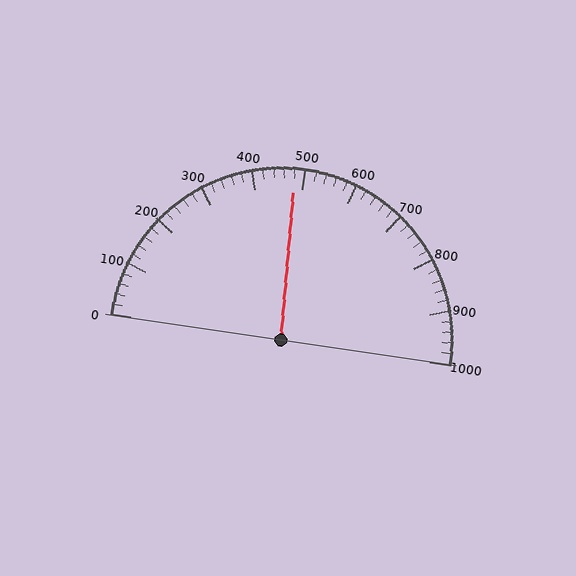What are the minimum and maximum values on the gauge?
The gauge ranges from 0 to 1000.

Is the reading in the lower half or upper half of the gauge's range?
The reading is in the lower half of the range (0 to 1000).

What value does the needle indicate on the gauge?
The needle indicates approximately 480.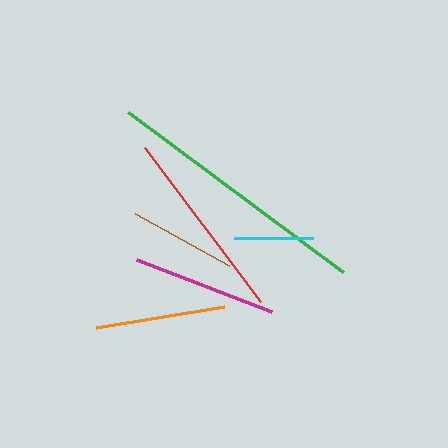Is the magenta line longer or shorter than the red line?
The red line is longer than the magenta line.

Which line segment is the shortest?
The cyan line is the shortest at approximately 78 pixels.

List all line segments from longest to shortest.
From longest to shortest: green, red, magenta, orange, brown, cyan.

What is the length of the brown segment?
The brown segment is approximately 108 pixels long.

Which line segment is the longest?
The green line is the longest at approximately 268 pixels.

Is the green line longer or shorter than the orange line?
The green line is longer than the orange line.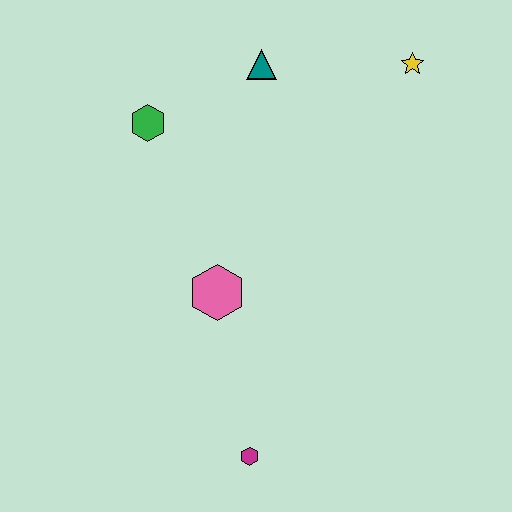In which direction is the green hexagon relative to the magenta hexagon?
The green hexagon is above the magenta hexagon.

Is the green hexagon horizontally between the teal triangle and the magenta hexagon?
No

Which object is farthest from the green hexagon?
The magenta hexagon is farthest from the green hexagon.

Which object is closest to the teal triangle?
The green hexagon is closest to the teal triangle.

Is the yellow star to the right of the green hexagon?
Yes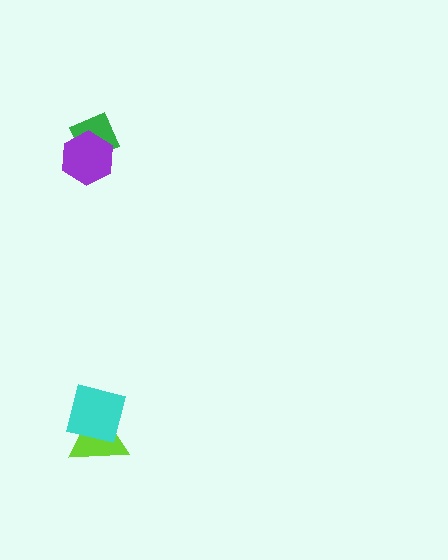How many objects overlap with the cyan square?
1 object overlaps with the cyan square.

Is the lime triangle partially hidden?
Yes, it is partially covered by another shape.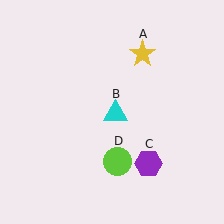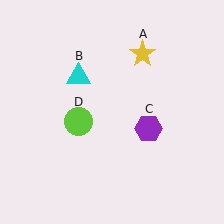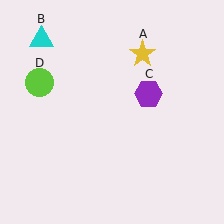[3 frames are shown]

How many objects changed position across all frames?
3 objects changed position: cyan triangle (object B), purple hexagon (object C), lime circle (object D).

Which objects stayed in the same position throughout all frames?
Yellow star (object A) remained stationary.